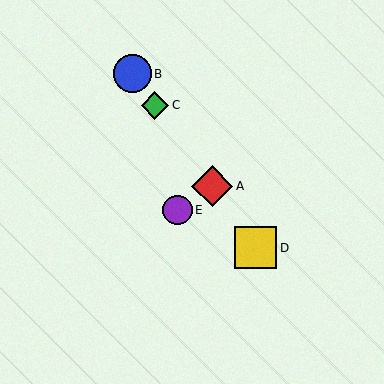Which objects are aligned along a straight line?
Objects A, B, C, D are aligned along a straight line.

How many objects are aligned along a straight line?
4 objects (A, B, C, D) are aligned along a straight line.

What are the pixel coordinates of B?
Object B is at (132, 74).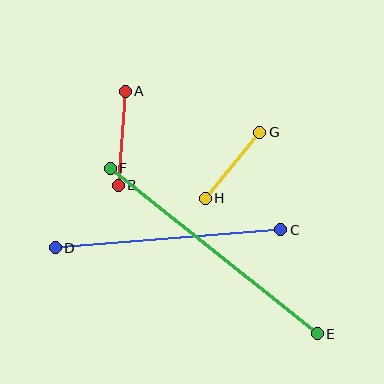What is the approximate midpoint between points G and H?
The midpoint is at approximately (233, 165) pixels.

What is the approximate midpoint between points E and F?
The midpoint is at approximately (214, 251) pixels.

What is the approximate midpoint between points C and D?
The midpoint is at approximately (168, 239) pixels.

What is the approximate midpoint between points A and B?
The midpoint is at approximately (122, 138) pixels.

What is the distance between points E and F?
The distance is approximately 265 pixels.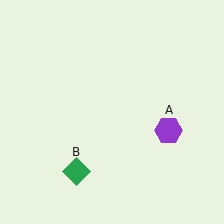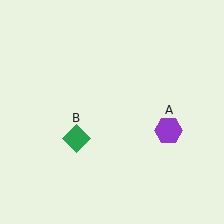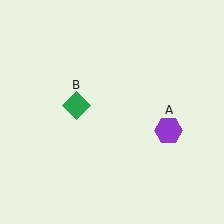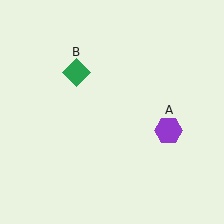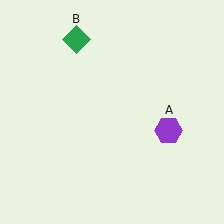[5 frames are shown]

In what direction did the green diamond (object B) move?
The green diamond (object B) moved up.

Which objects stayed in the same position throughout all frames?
Purple hexagon (object A) remained stationary.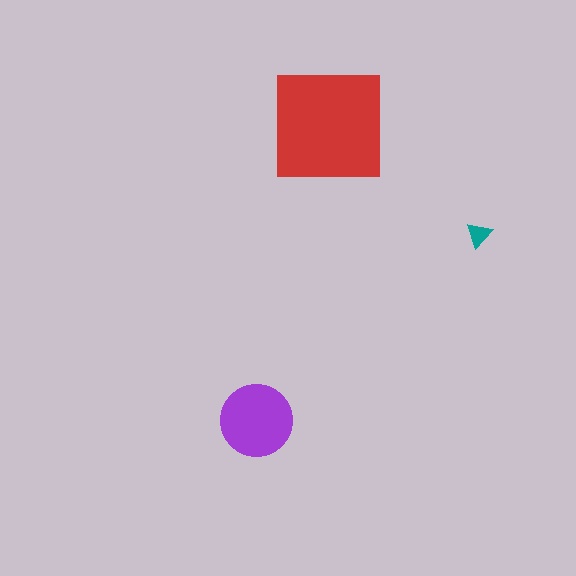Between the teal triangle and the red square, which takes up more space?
The red square.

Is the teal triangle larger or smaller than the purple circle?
Smaller.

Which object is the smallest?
The teal triangle.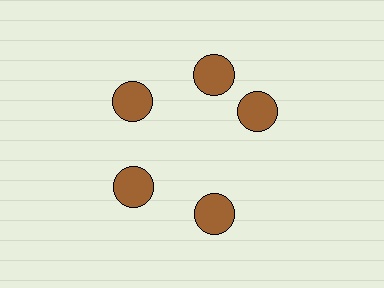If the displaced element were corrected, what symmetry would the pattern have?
It would have 5-fold rotational symmetry — the pattern would map onto itself every 72 degrees.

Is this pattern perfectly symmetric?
No. The 5 brown circles are arranged in a ring, but one element near the 3 o'clock position is rotated out of alignment along the ring, breaking the 5-fold rotational symmetry.